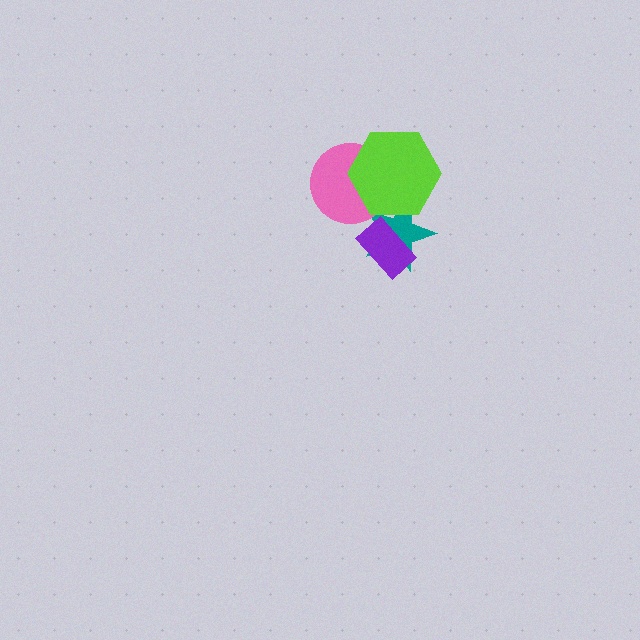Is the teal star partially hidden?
Yes, it is partially covered by another shape.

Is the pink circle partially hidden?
Yes, it is partially covered by another shape.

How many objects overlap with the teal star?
3 objects overlap with the teal star.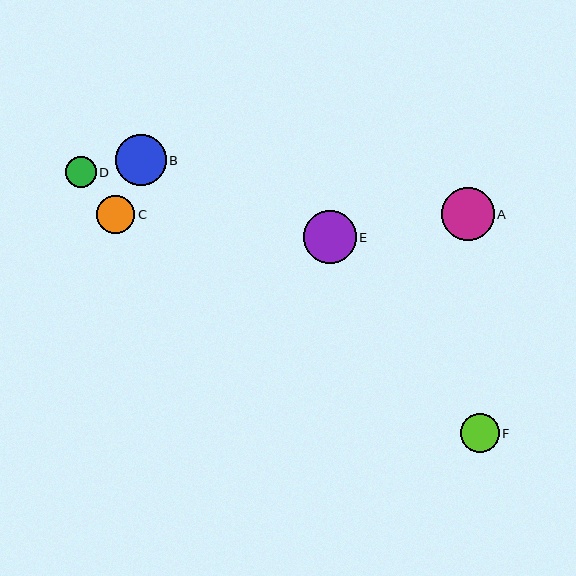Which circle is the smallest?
Circle D is the smallest with a size of approximately 30 pixels.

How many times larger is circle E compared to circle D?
Circle E is approximately 1.7 times the size of circle D.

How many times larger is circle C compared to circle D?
Circle C is approximately 1.2 times the size of circle D.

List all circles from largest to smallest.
From largest to smallest: E, A, B, F, C, D.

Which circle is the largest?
Circle E is the largest with a size of approximately 53 pixels.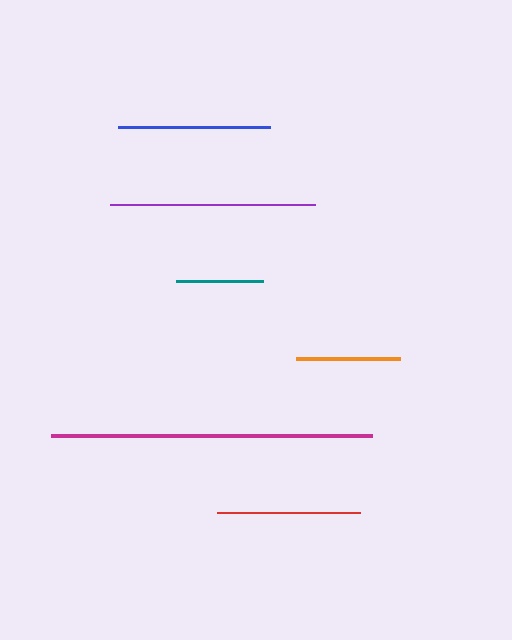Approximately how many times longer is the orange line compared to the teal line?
The orange line is approximately 1.2 times the length of the teal line.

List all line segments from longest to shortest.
From longest to shortest: magenta, purple, blue, red, orange, teal.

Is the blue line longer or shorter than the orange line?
The blue line is longer than the orange line.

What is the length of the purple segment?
The purple segment is approximately 205 pixels long.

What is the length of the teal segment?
The teal segment is approximately 87 pixels long.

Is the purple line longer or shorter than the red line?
The purple line is longer than the red line.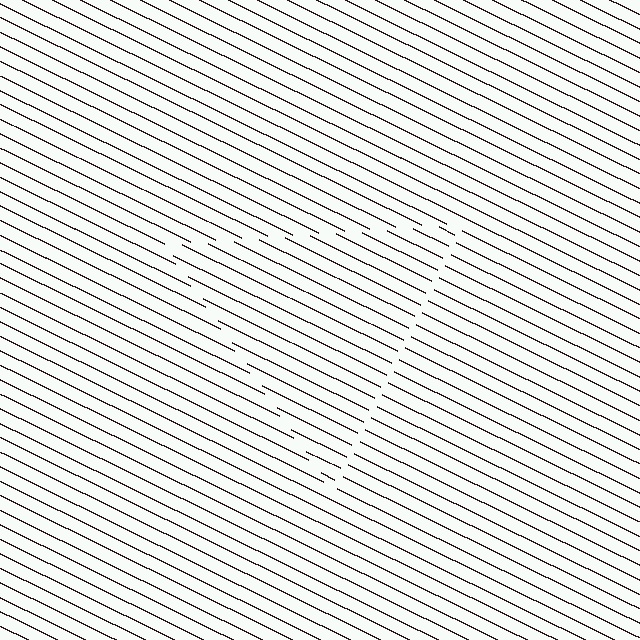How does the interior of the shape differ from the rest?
The interior of the shape contains the same grating, shifted by half a period — the contour is defined by the phase discontinuity where line-ends from the inner and outer gratings abut.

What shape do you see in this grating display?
An illusory triangle. The interior of the shape contains the same grating, shifted by half a period — the contour is defined by the phase discontinuity where line-ends from the inner and outer gratings abut.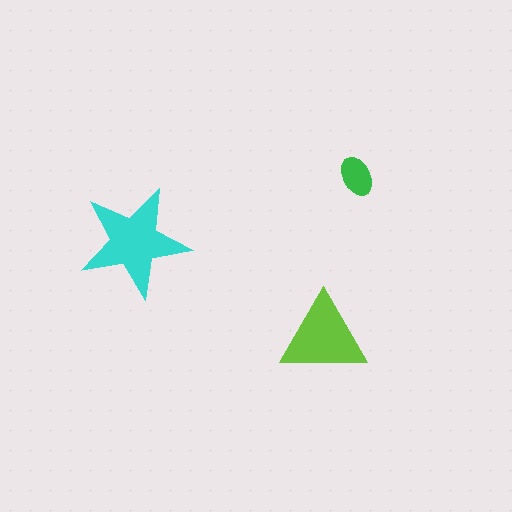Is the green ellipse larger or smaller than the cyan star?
Smaller.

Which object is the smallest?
The green ellipse.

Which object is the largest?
The cyan star.